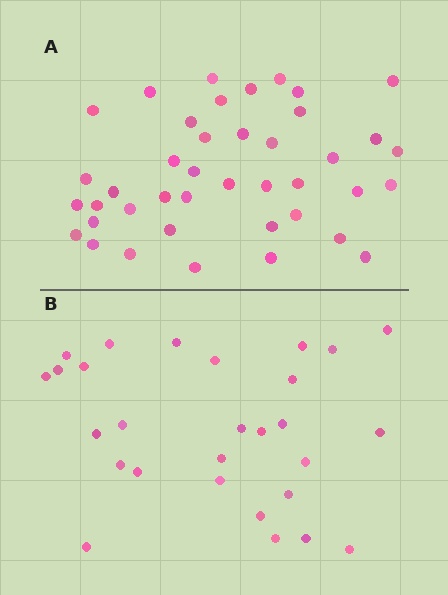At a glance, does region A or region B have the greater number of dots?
Region A (the top region) has more dots.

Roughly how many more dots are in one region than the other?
Region A has approximately 15 more dots than region B.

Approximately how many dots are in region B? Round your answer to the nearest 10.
About 30 dots. (The exact count is 28, which rounds to 30.)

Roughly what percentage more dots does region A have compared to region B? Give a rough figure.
About 45% more.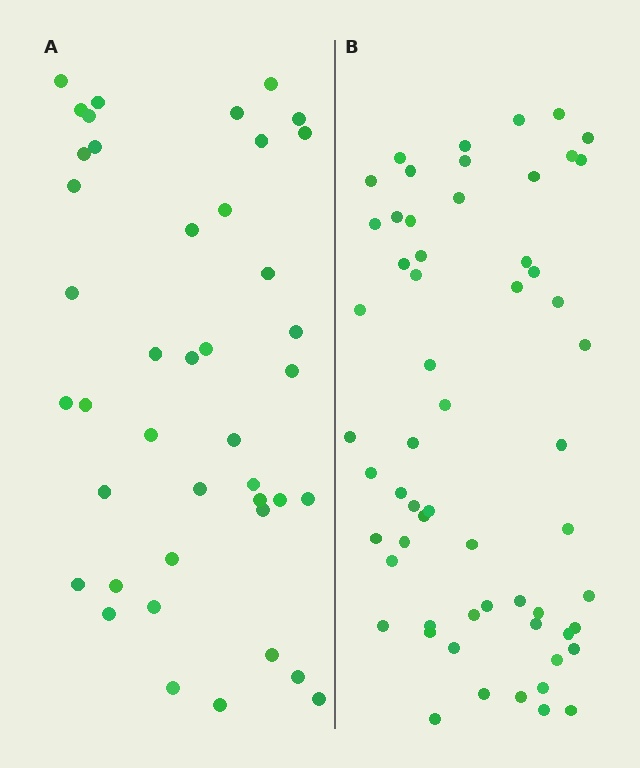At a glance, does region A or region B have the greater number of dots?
Region B (the right region) has more dots.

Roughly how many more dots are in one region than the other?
Region B has approximately 15 more dots than region A.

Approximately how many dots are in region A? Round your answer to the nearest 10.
About 40 dots. (The exact count is 42, which rounds to 40.)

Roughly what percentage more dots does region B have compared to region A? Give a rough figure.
About 40% more.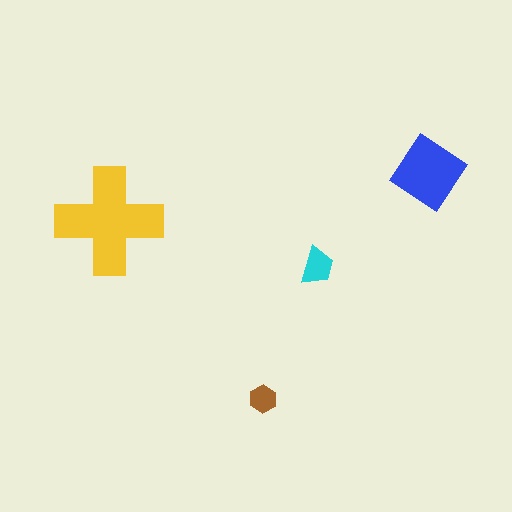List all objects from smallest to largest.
The brown hexagon, the cyan trapezoid, the blue diamond, the yellow cross.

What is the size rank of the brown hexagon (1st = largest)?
4th.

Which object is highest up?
The blue diamond is topmost.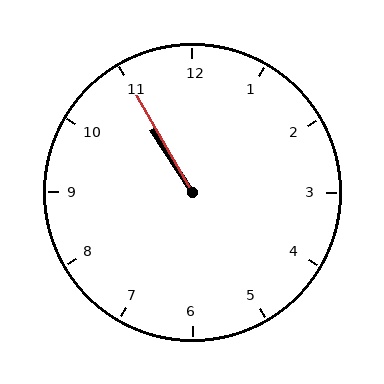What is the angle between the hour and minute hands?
Approximately 2 degrees.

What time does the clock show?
10:55.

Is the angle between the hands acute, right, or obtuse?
It is acute.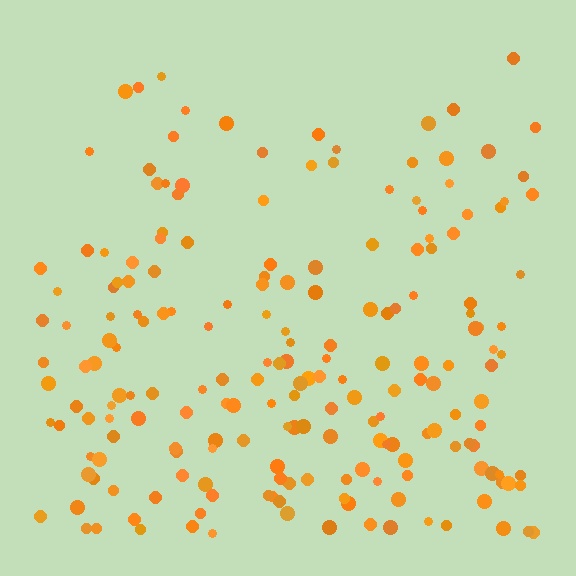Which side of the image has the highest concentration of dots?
The bottom.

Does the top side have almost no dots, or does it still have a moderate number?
Still a moderate number, just noticeably fewer than the bottom.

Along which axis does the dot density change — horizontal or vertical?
Vertical.